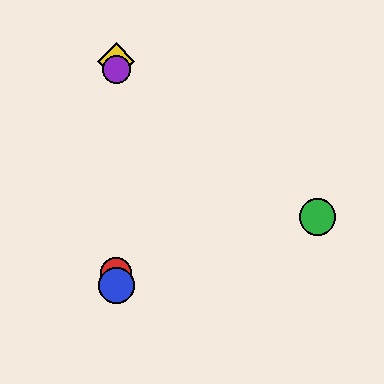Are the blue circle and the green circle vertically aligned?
No, the blue circle is at x≈116 and the green circle is at x≈317.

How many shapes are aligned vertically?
4 shapes (the red circle, the blue circle, the yellow diamond, the purple circle) are aligned vertically.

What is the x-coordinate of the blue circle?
The blue circle is at x≈116.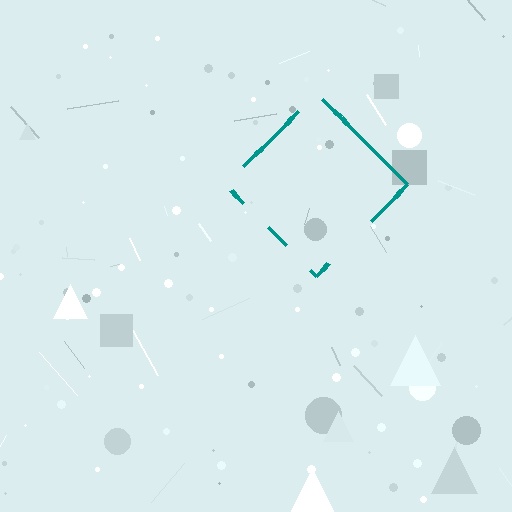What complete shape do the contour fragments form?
The contour fragments form a diamond.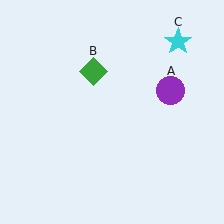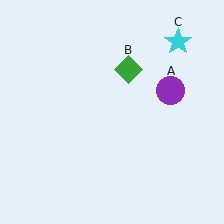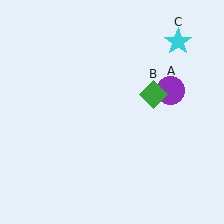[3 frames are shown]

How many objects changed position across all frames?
1 object changed position: green diamond (object B).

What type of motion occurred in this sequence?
The green diamond (object B) rotated clockwise around the center of the scene.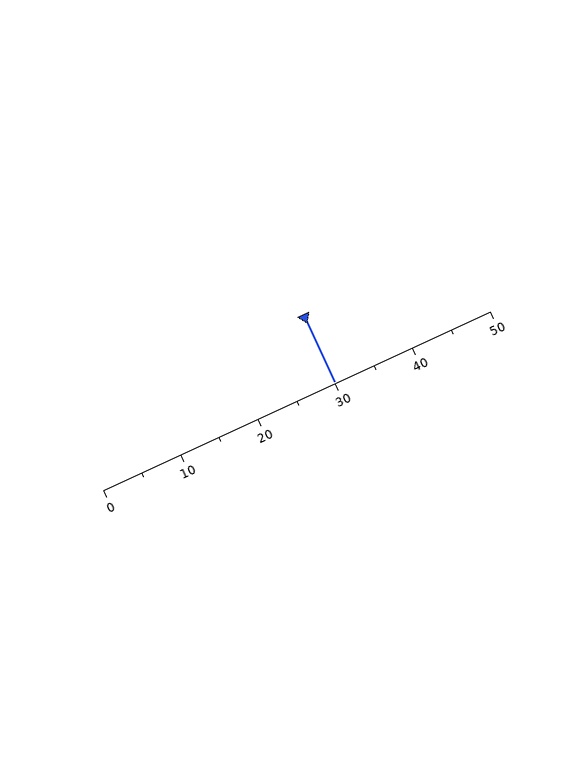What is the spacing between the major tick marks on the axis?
The major ticks are spaced 10 apart.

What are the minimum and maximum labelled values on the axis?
The axis runs from 0 to 50.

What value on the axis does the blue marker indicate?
The marker indicates approximately 30.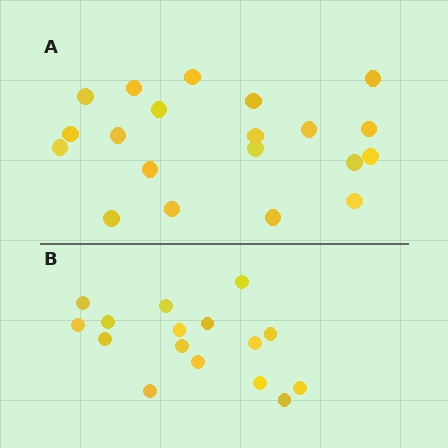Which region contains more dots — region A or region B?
Region A (the top region) has more dots.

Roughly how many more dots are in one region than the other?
Region A has about 4 more dots than region B.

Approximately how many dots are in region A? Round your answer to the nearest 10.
About 20 dots.